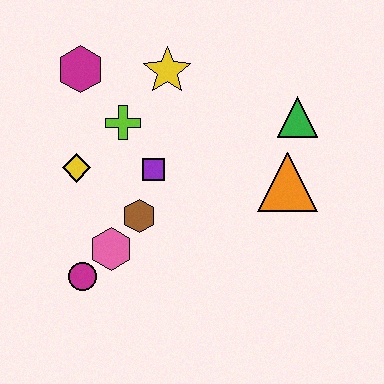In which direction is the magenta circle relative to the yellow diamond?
The magenta circle is below the yellow diamond.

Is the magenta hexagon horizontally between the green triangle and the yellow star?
No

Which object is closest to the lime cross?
The purple square is closest to the lime cross.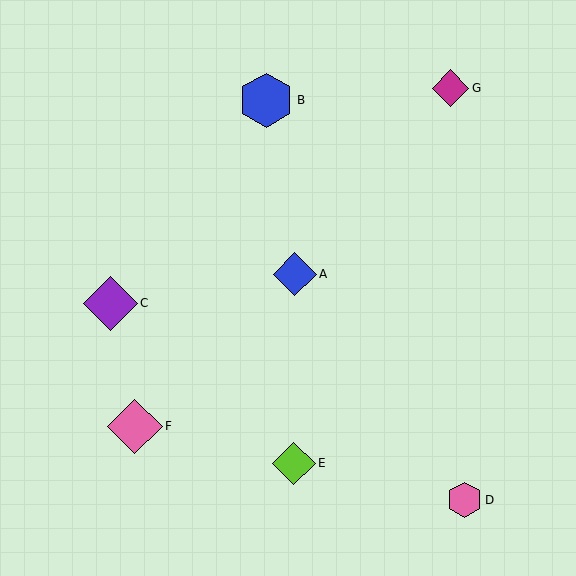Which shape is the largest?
The pink diamond (labeled F) is the largest.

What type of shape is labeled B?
Shape B is a blue hexagon.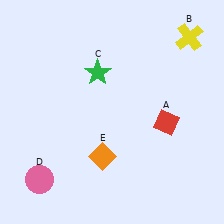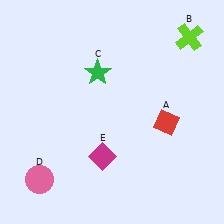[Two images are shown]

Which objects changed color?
B changed from yellow to lime. E changed from orange to magenta.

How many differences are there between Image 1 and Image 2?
There are 2 differences between the two images.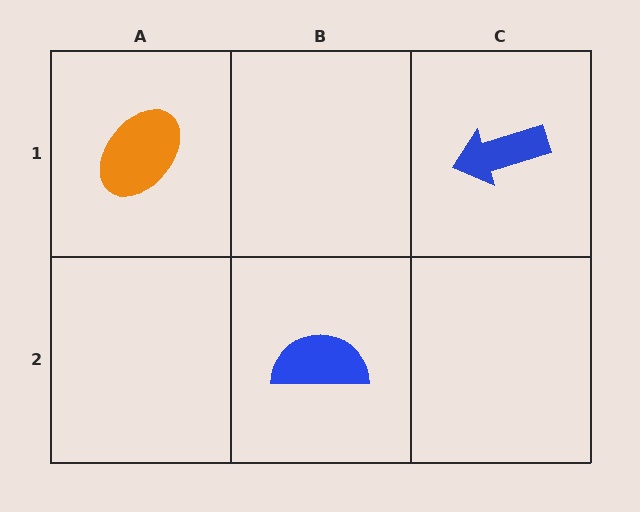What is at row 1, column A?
An orange ellipse.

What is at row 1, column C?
A blue arrow.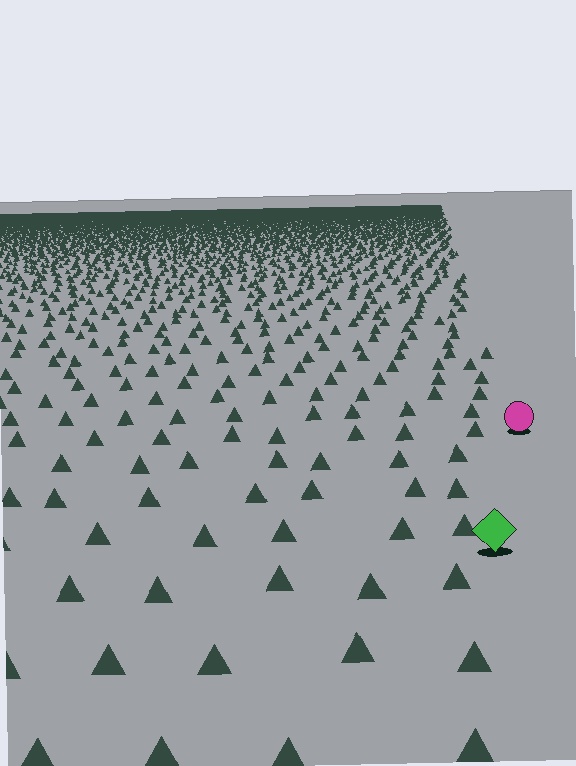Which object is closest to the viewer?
The green diamond is closest. The texture marks near it are larger and more spread out.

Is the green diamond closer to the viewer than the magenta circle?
Yes. The green diamond is closer — you can tell from the texture gradient: the ground texture is coarser near it.